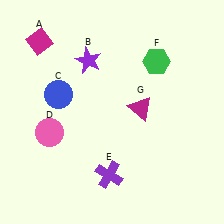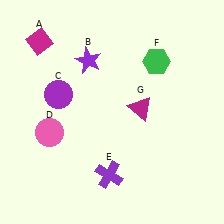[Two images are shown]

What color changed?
The circle (C) changed from blue in Image 1 to purple in Image 2.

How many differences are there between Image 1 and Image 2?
There is 1 difference between the two images.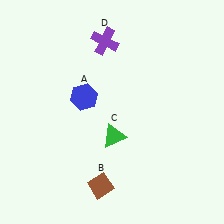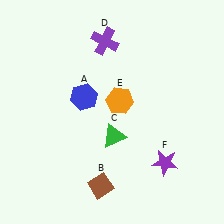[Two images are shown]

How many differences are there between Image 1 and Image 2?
There are 2 differences between the two images.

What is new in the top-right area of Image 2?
An orange hexagon (E) was added in the top-right area of Image 2.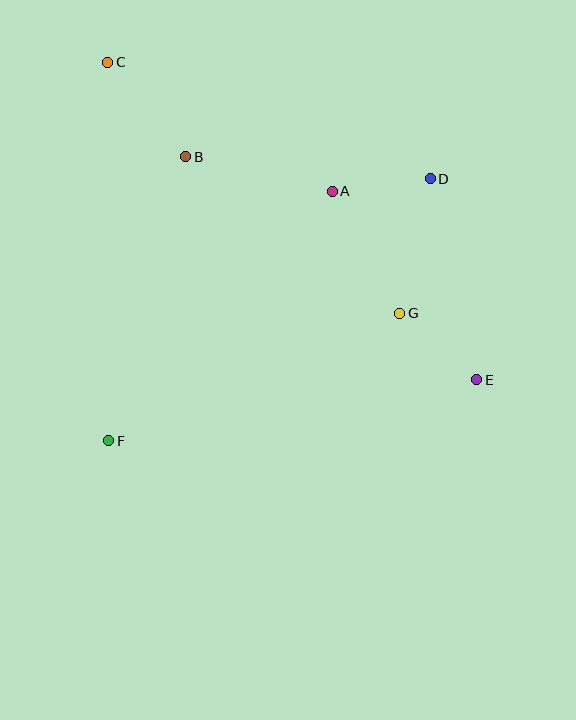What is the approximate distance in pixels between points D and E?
The distance between D and E is approximately 206 pixels.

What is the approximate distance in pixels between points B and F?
The distance between B and F is approximately 294 pixels.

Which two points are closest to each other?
Points A and D are closest to each other.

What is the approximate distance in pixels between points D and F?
The distance between D and F is approximately 415 pixels.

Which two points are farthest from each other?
Points C and E are farthest from each other.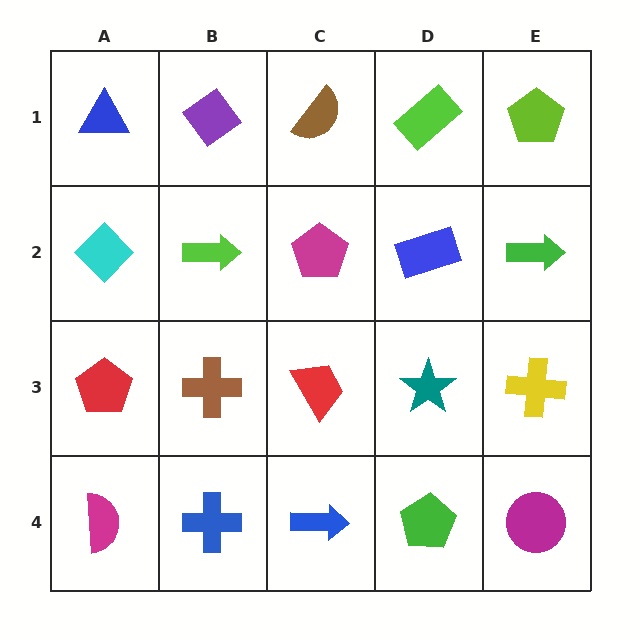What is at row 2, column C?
A magenta pentagon.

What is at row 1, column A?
A blue triangle.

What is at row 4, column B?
A blue cross.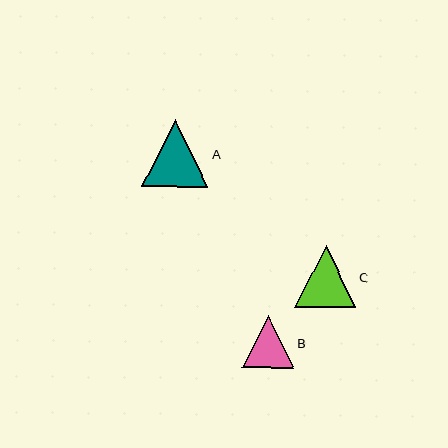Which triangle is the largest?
Triangle A is the largest with a size of approximately 67 pixels.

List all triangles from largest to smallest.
From largest to smallest: A, C, B.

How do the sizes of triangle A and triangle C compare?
Triangle A and triangle C are approximately the same size.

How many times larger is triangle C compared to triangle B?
Triangle C is approximately 1.2 times the size of triangle B.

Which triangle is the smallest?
Triangle B is the smallest with a size of approximately 52 pixels.